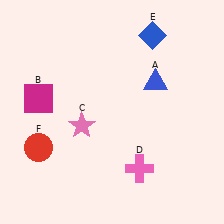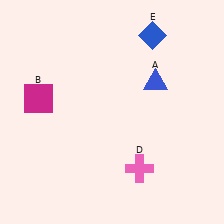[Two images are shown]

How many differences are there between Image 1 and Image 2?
There are 2 differences between the two images.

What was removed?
The red circle (F), the pink star (C) were removed in Image 2.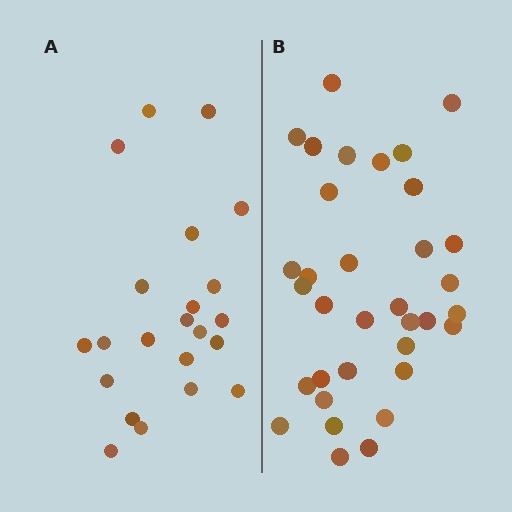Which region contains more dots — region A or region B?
Region B (the right region) has more dots.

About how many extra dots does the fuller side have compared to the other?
Region B has roughly 12 or so more dots than region A.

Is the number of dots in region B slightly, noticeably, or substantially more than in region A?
Region B has substantially more. The ratio is roughly 1.5 to 1.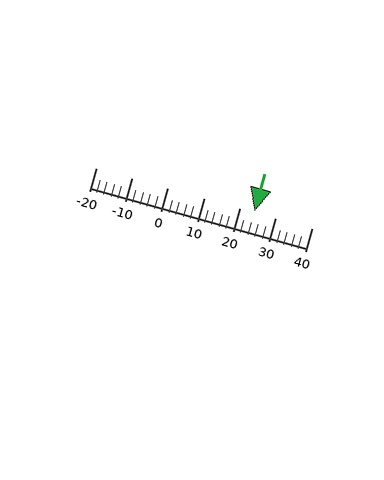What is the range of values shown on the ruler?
The ruler shows values from -20 to 40.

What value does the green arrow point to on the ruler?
The green arrow points to approximately 24.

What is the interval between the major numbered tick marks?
The major tick marks are spaced 10 units apart.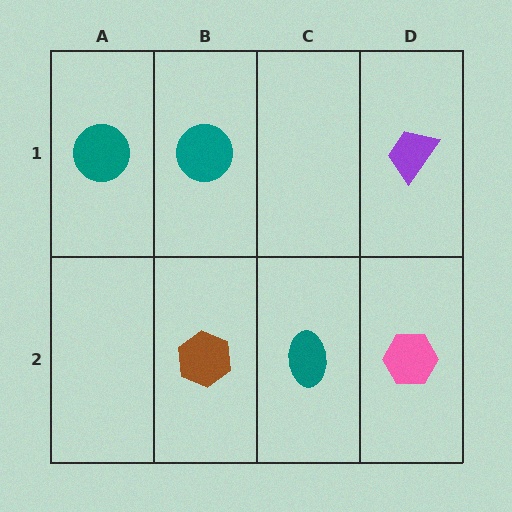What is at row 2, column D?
A pink hexagon.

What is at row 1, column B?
A teal circle.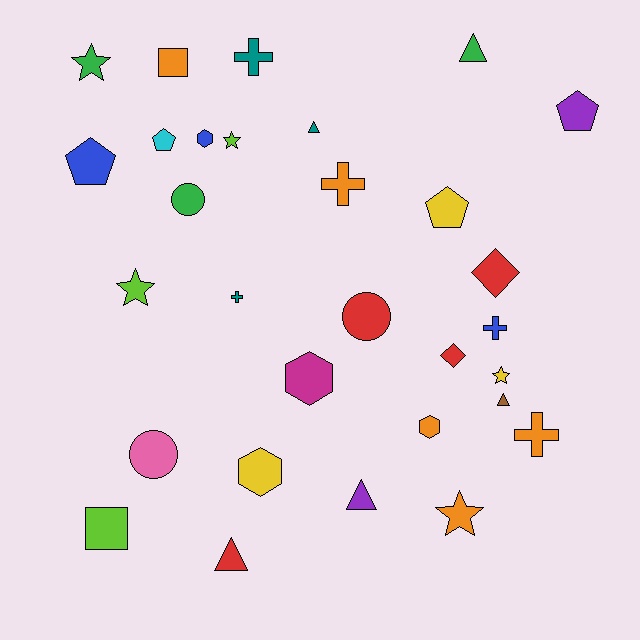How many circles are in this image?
There are 3 circles.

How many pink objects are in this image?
There is 1 pink object.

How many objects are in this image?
There are 30 objects.